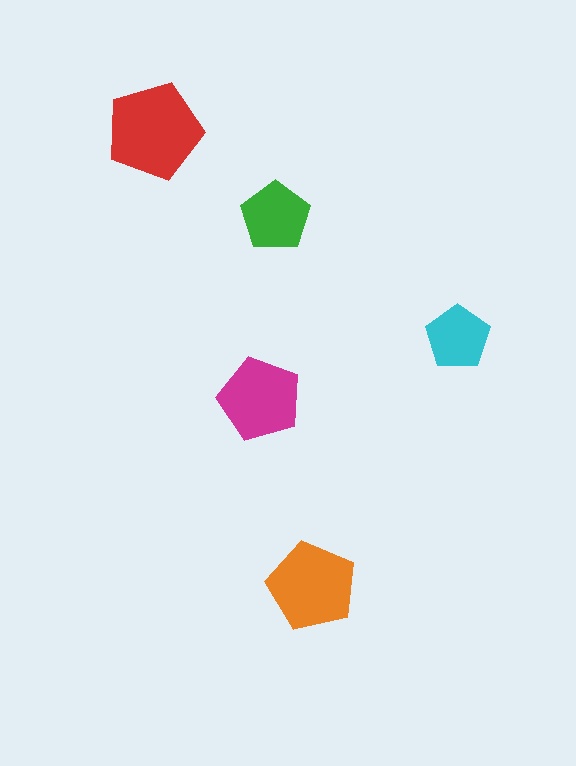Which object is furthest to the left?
The red pentagon is leftmost.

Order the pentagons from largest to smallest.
the red one, the orange one, the magenta one, the green one, the cyan one.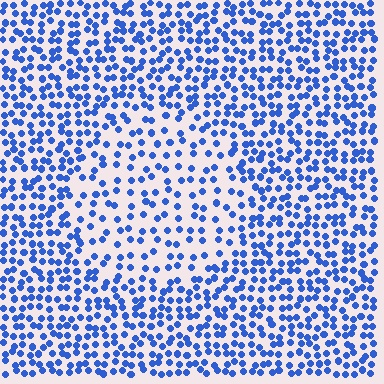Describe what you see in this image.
The image contains small blue elements arranged at two different densities. A circle-shaped region is visible where the elements are less densely packed than the surrounding area.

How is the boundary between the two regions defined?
The boundary is defined by a change in element density (approximately 1.8x ratio). All elements are the same color, size, and shape.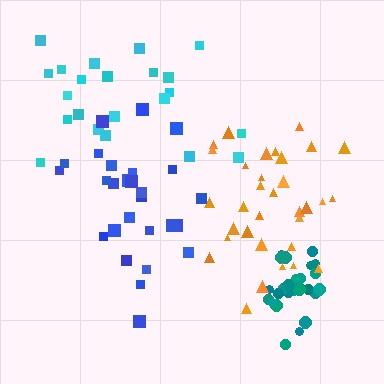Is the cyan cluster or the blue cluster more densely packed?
Blue.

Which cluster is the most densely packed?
Teal.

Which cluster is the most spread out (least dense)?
Cyan.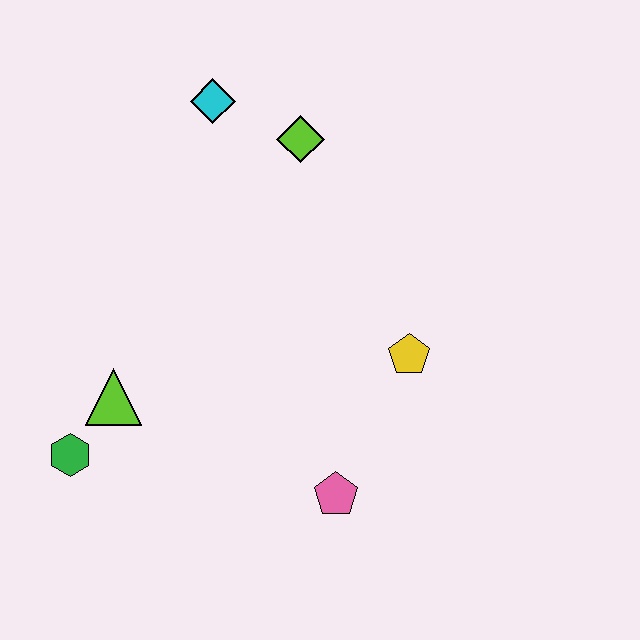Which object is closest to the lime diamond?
The cyan diamond is closest to the lime diamond.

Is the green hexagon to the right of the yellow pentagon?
No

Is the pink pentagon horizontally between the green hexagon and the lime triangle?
No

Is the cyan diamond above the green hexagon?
Yes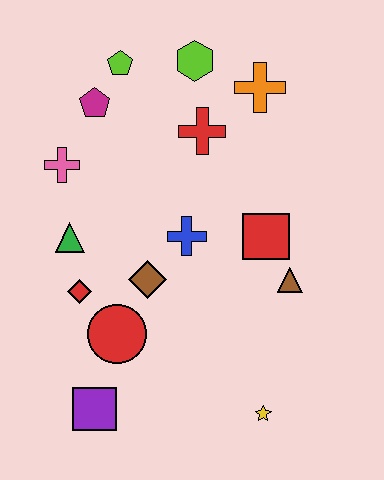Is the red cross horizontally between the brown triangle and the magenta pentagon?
Yes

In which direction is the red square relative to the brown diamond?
The red square is to the right of the brown diamond.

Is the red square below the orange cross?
Yes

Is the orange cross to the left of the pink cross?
No